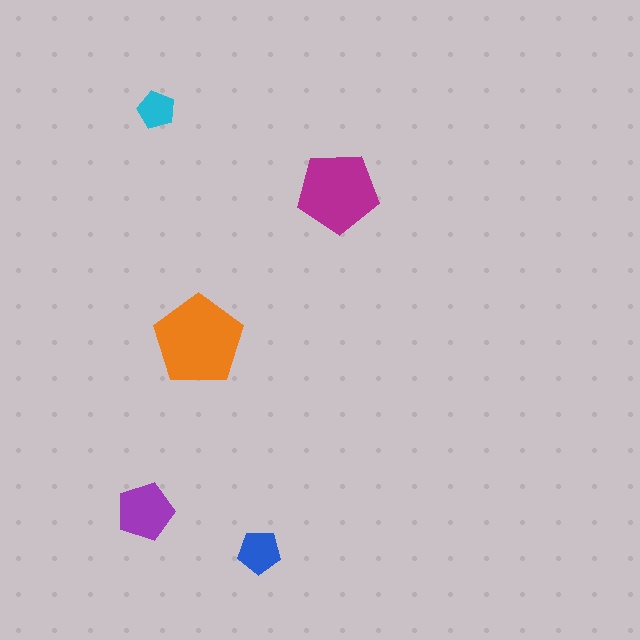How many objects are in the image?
There are 5 objects in the image.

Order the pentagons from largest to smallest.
the orange one, the magenta one, the purple one, the blue one, the cyan one.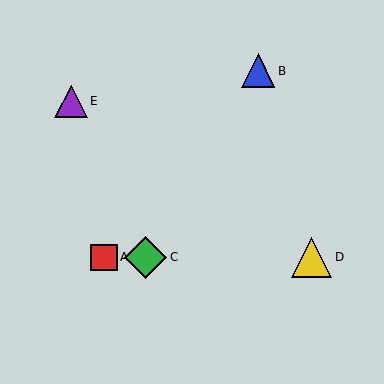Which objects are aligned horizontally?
Objects A, C, D are aligned horizontally.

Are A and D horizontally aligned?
Yes, both are at y≈257.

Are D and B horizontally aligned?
No, D is at y≈257 and B is at y≈71.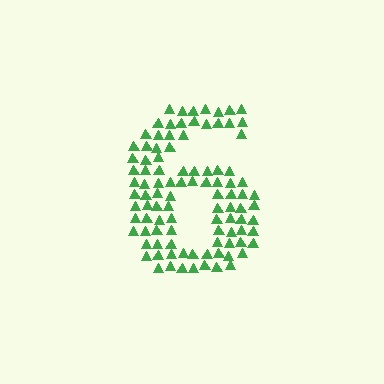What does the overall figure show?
The overall figure shows the digit 6.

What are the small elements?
The small elements are triangles.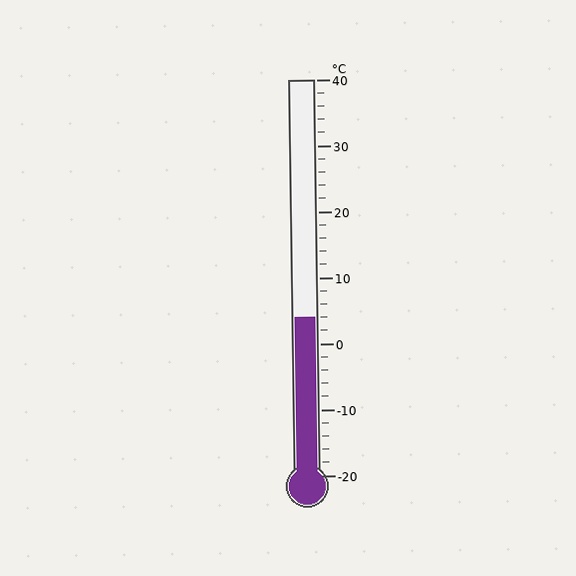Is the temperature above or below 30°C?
The temperature is below 30°C.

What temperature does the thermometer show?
The thermometer shows approximately 4°C.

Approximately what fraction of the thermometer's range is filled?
The thermometer is filled to approximately 40% of its range.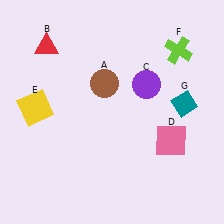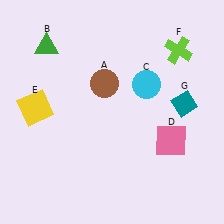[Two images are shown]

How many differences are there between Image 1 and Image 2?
There are 2 differences between the two images.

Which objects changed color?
B changed from red to green. C changed from purple to cyan.